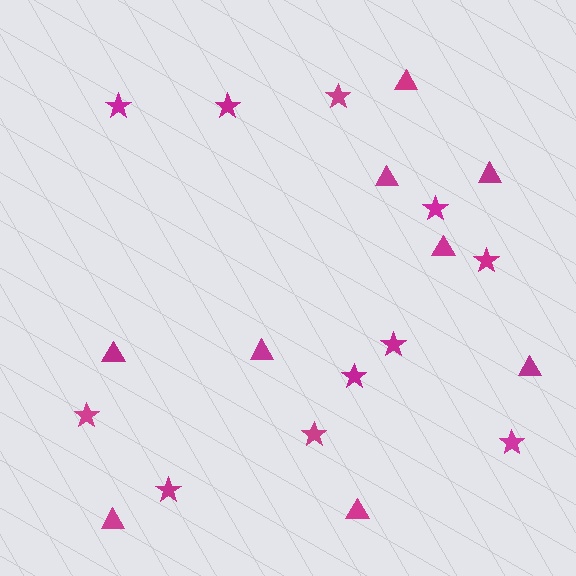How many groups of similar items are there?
There are 2 groups: one group of stars (11) and one group of triangles (9).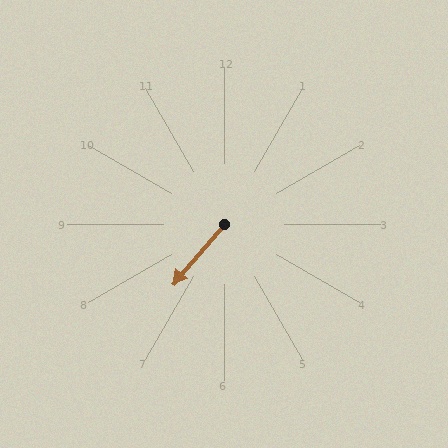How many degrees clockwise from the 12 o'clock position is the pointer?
Approximately 220 degrees.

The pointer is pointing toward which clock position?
Roughly 7 o'clock.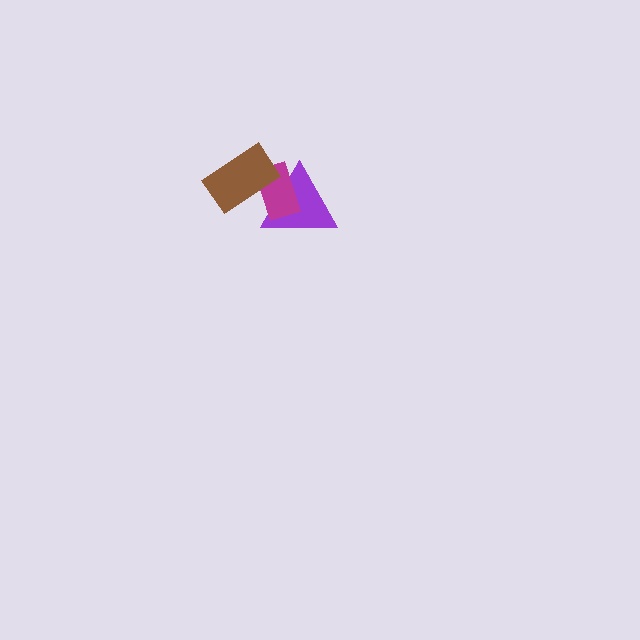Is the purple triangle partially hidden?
Yes, it is partially covered by another shape.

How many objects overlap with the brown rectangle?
2 objects overlap with the brown rectangle.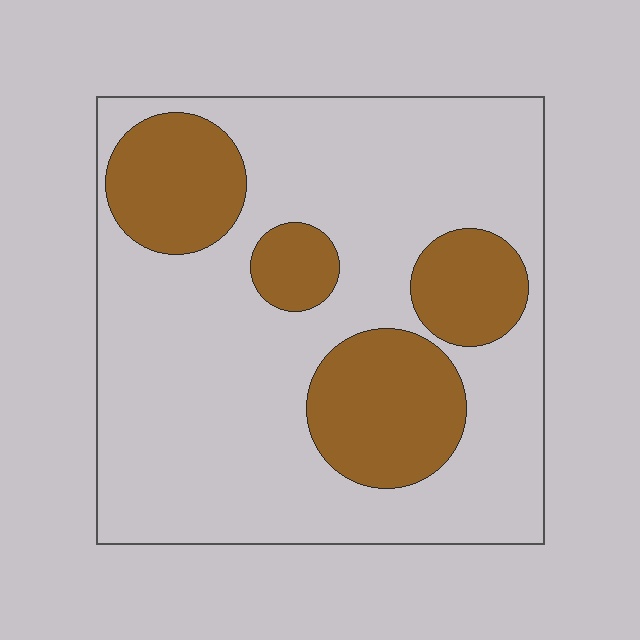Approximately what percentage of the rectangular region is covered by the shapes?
Approximately 25%.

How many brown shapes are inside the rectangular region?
4.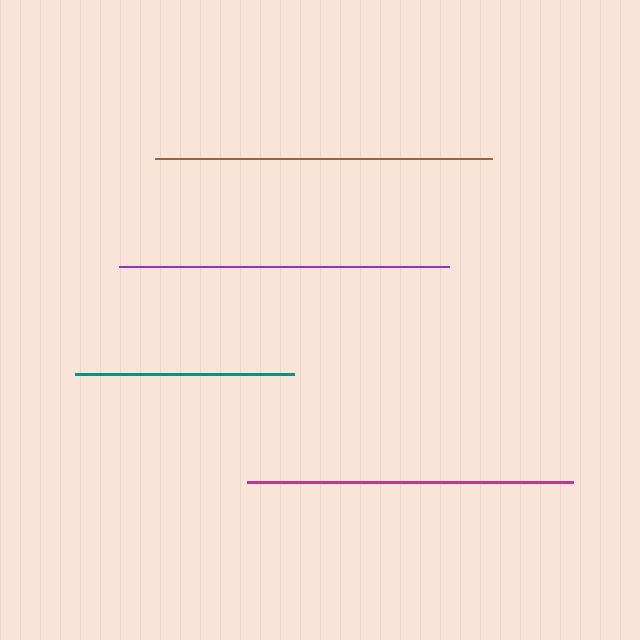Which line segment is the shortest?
The teal line is the shortest at approximately 219 pixels.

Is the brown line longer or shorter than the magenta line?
The brown line is longer than the magenta line.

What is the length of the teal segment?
The teal segment is approximately 219 pixels long.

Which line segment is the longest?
The brown line is the longest at approximately 337 pixels.